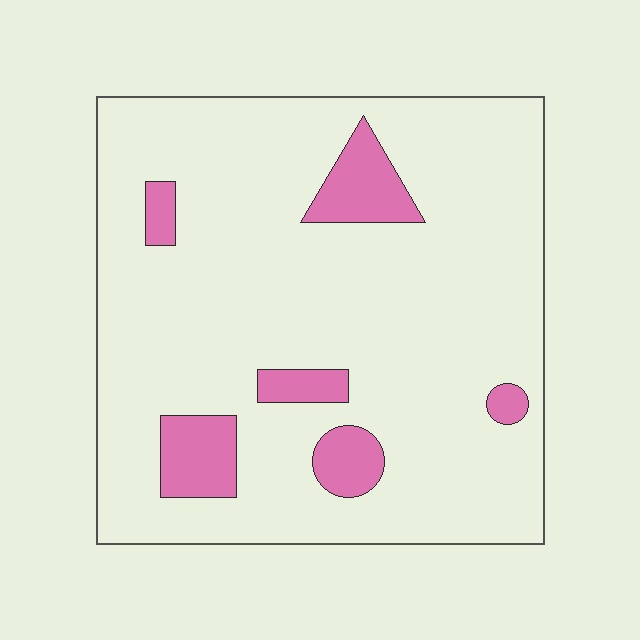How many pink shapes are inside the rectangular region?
6.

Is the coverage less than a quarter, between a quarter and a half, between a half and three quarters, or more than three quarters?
Less than a quarter.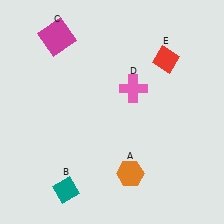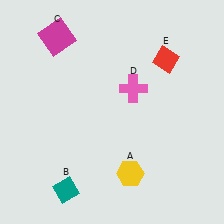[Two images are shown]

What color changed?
The hexagon (A) changed from orange in Image 1 to yellow in Image 2.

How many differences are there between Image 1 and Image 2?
There is 1 difference between the two images.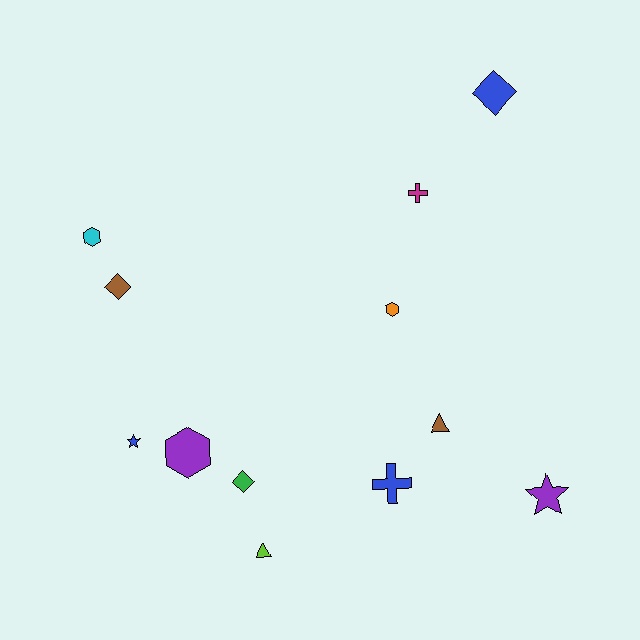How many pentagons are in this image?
There are no pentagons.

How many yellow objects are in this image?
There are no yellow objects.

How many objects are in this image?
There are 12 objects.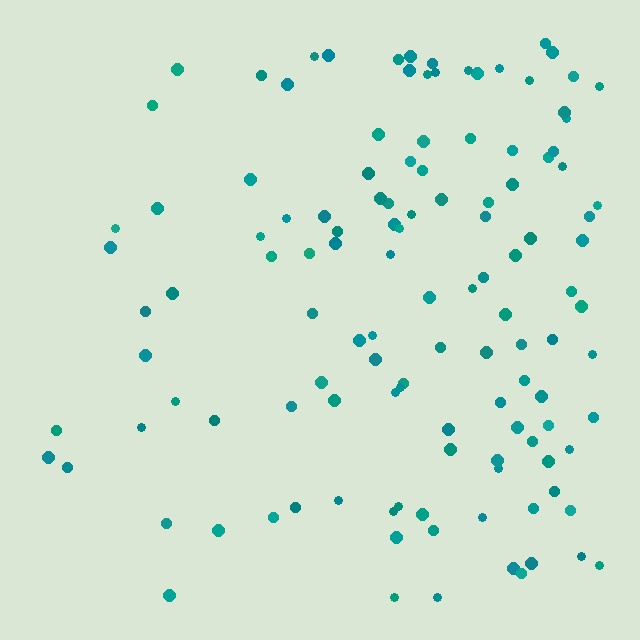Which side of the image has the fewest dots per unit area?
The left.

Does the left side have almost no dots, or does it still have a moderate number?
Still a moderate number, just noticeably fewer than the right.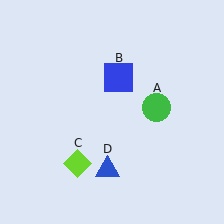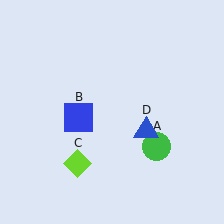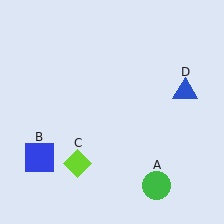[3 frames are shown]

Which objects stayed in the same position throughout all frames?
Lime diamond (object C) remained stationary.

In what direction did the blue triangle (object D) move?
The blue triangle (object D) moved up and to the right.